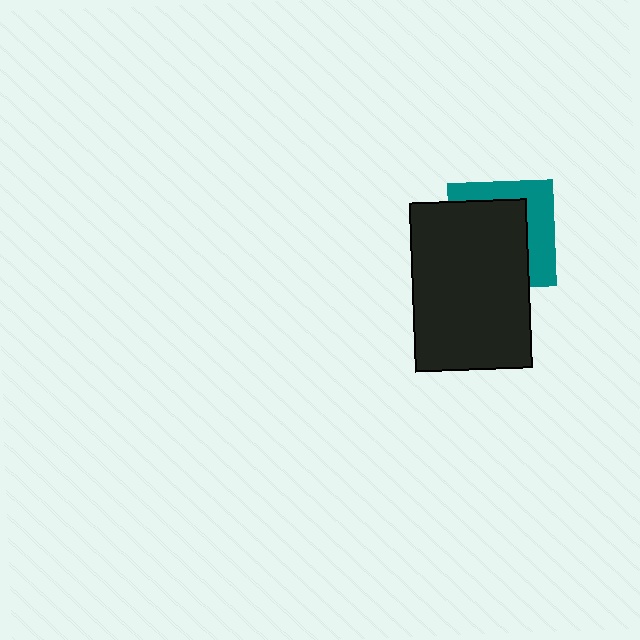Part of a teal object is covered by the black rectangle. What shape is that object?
It is a square.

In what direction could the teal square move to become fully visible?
The teal square could move toward the upper-right. That would shift it out from behind the black rectangle entirely.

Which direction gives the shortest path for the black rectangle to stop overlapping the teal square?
Moving toward the lower-left gives the shortest separation.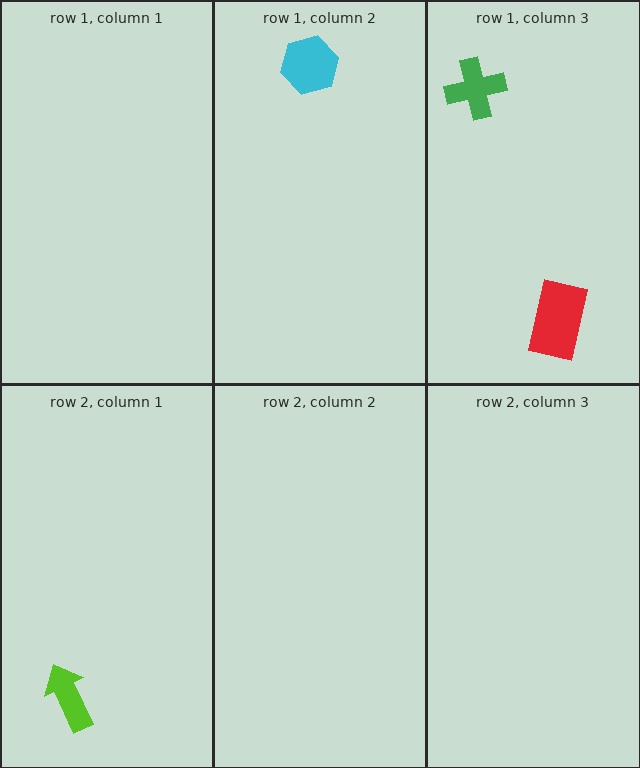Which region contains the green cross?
The row 1, column 3 region.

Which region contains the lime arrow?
The row 2, column 1 region.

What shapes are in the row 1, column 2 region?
The cyan hexagon.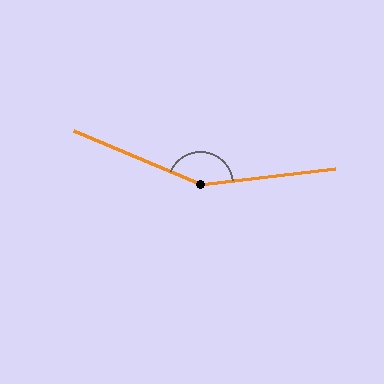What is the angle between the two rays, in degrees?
Approximately 150 degrees.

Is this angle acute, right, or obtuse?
It is obtuse.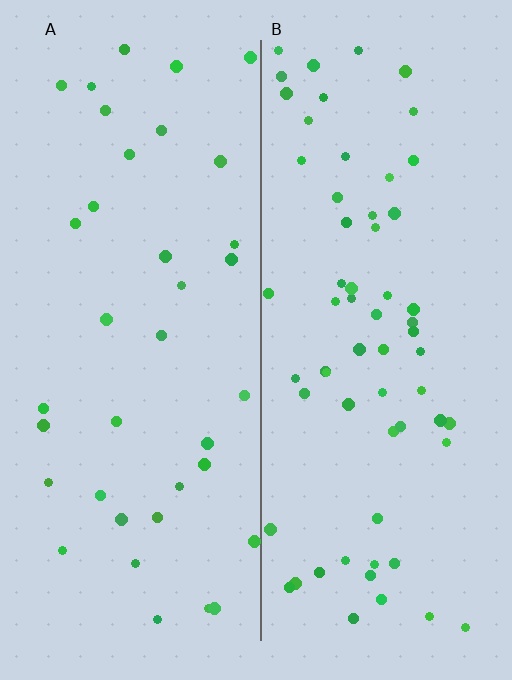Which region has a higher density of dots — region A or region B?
B (the right).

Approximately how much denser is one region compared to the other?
Approximately 1.7× — region B over region A.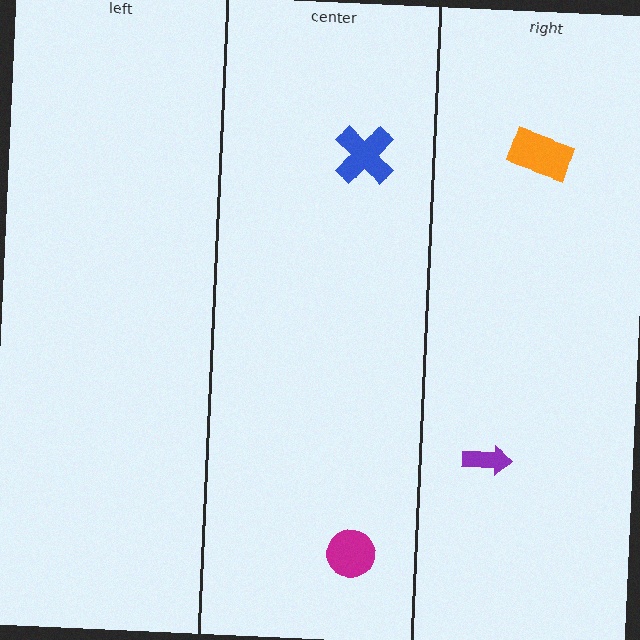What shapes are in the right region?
The orange rectangle, the purple arrow.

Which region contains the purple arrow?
The right region.